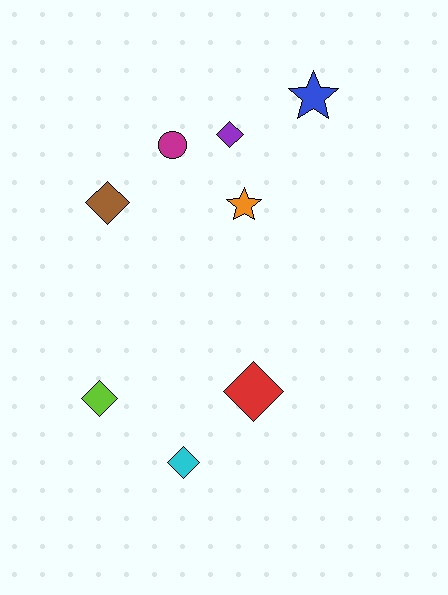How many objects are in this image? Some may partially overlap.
There are 8 objects.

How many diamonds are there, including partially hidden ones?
There are 5 diamonds.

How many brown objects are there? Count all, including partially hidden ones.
There is 1 brown object.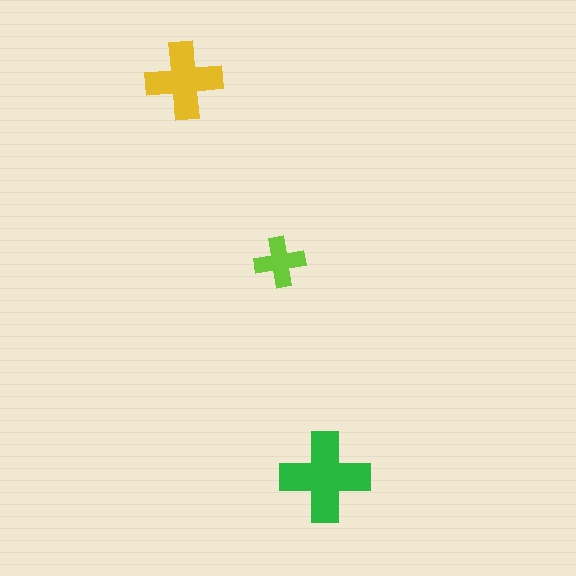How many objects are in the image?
There are 3 objects in the image.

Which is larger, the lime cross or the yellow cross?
The yellow one.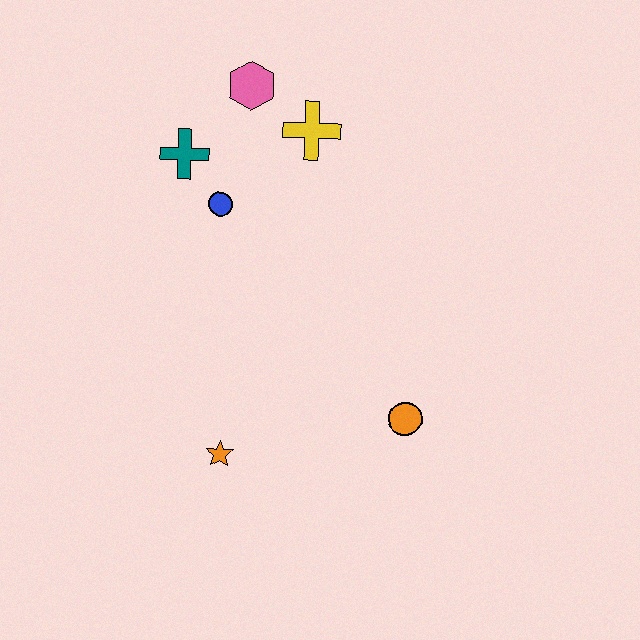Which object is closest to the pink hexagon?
The yellow cross is closest to the pink hexagon.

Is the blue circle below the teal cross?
Yes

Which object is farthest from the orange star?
The pink hexagon is farthest from the orange star.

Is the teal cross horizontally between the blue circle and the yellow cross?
No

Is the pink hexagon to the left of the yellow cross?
Yes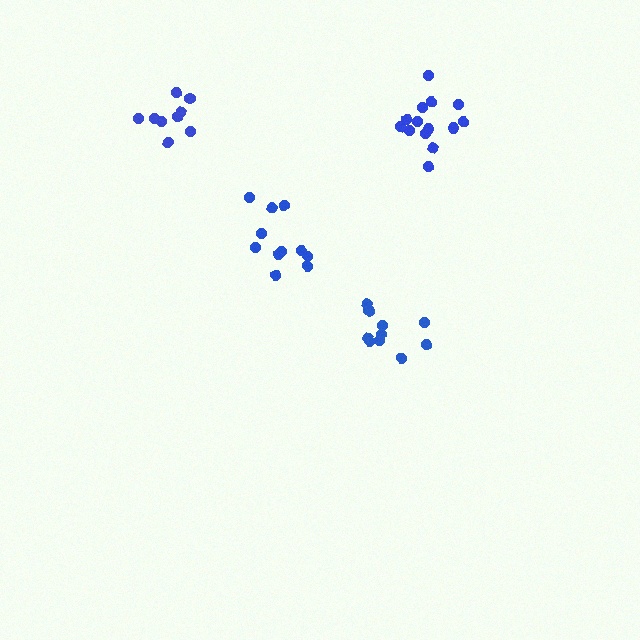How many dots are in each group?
Group 1: 11 dots, Group 2: 11 dots, Group 3: 14 dots, Group 4: 9 dots (45 total).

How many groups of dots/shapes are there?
There are 4 groups.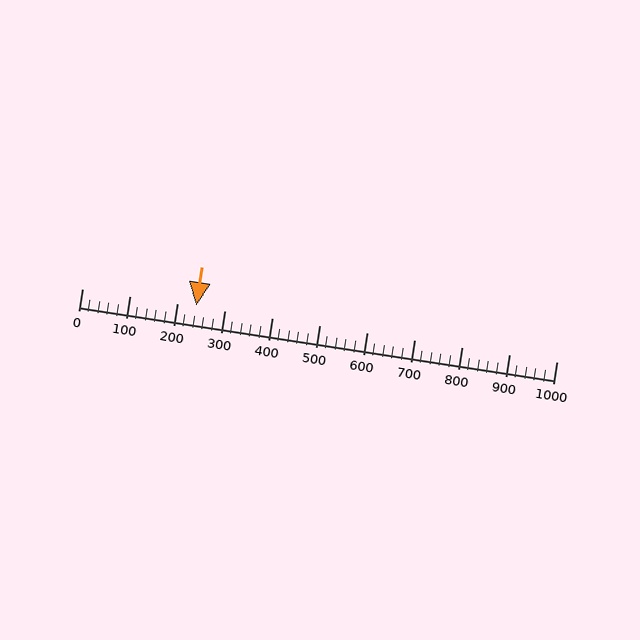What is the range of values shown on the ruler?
The ruler shows values from 0 to 1000.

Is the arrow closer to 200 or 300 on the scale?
The arrow is closer to 200.